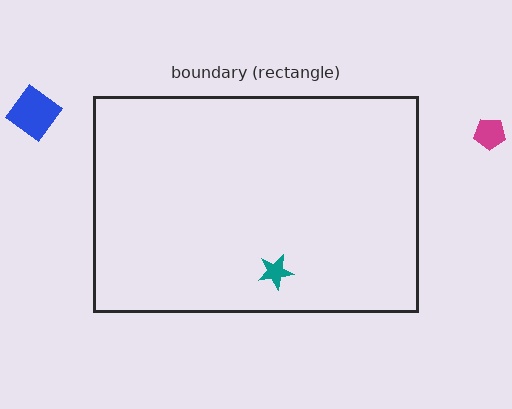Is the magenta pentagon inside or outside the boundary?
Outside.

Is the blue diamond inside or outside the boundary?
Outside.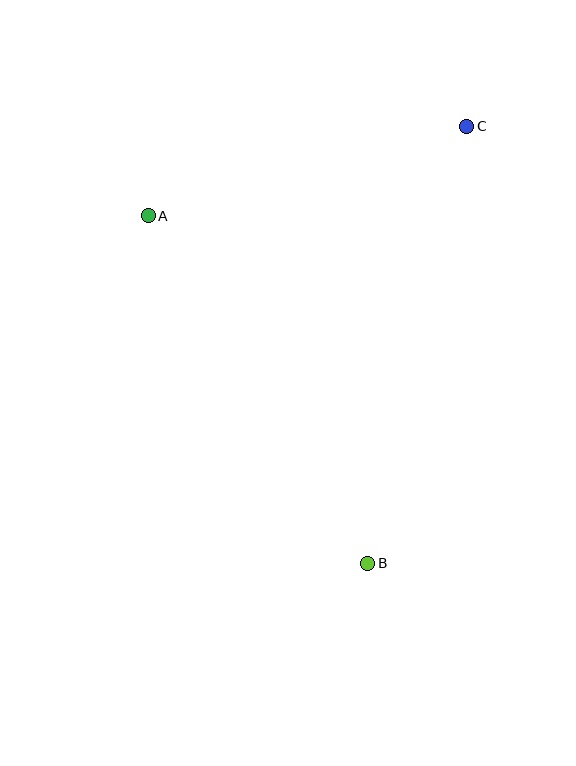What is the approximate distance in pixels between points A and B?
The distance between A and B is approximately 411 pixels.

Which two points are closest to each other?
Points A and C are closest to each other.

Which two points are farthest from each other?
Points B and C are farthest from each other.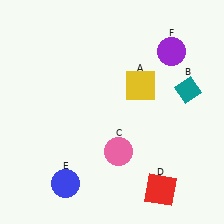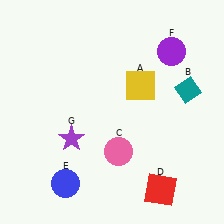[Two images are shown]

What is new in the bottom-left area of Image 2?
A purple star (G) was added in the bottom-left area of Image 2.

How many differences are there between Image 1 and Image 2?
There is 1 difference between the two images.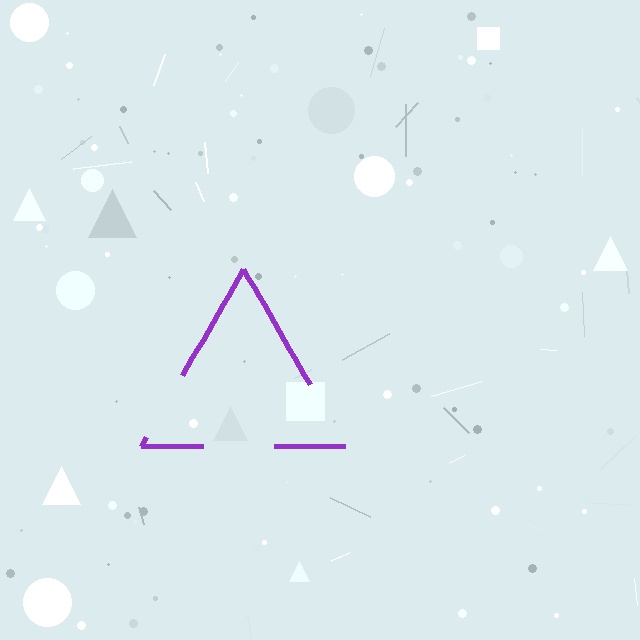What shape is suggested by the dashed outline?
The dashed outline suggests a triangle.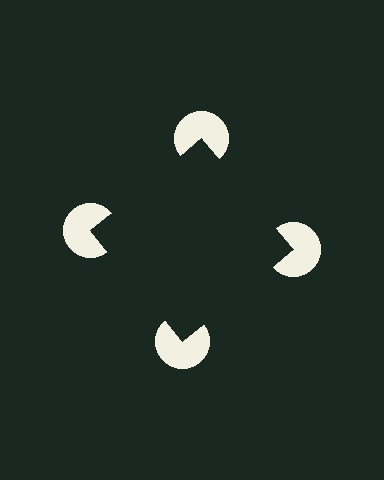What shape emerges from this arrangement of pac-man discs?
An illusory square — its edges are inferred from the aligned wedge cuts in the pac-man discs, not physically drawn.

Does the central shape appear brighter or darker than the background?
It typically appears slightly darker than the background, even though no actual brightness change is drawn.